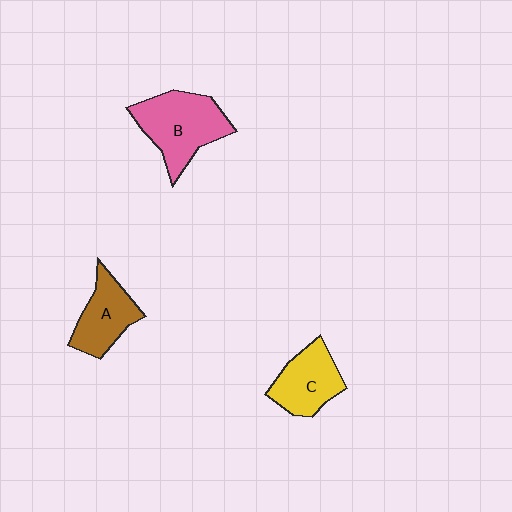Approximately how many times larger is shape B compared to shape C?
Approximately 1.4 times.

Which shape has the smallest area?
Shape A (brown).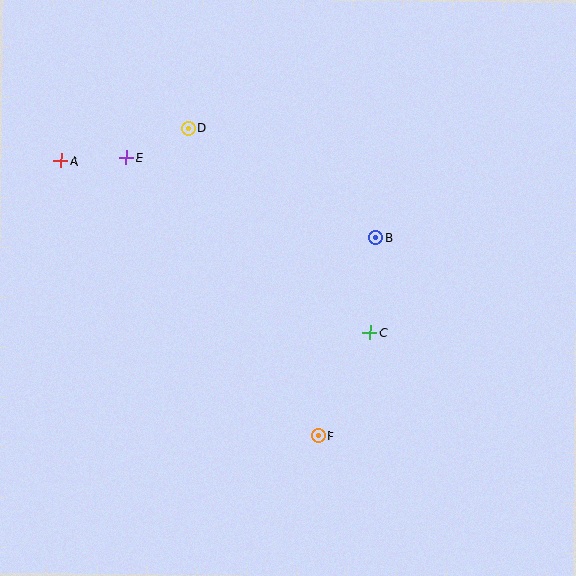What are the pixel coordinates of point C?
Point C is at (370, 333).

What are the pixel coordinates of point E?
Point E is at (126, 158).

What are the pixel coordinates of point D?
Point D is at (188, 128).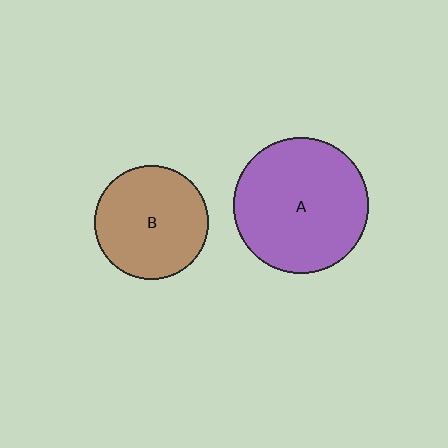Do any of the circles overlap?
No, none of the circles overlap.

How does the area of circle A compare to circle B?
Approximately 1.4 times.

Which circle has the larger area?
Circle A (purple).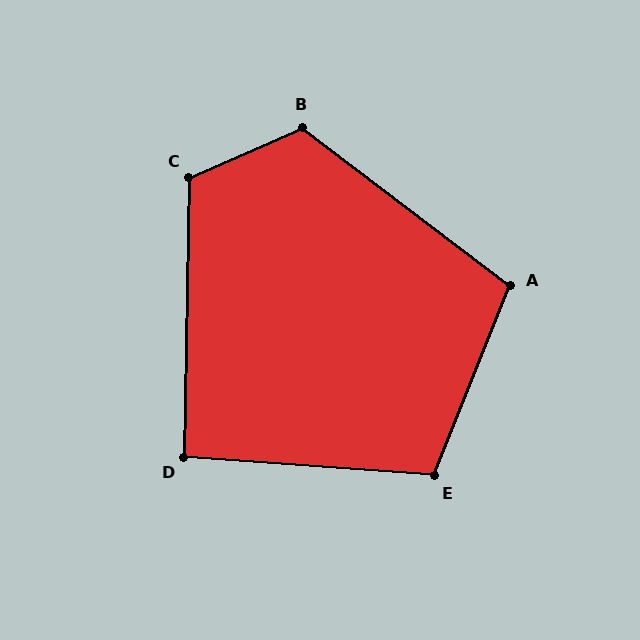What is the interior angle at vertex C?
Approximately 115 degrees (obtuse).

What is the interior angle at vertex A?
Approximately 106 degrees (obtuse).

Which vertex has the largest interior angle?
B, at approximately 119 degrees.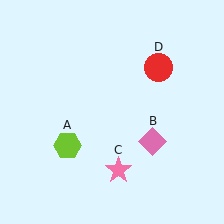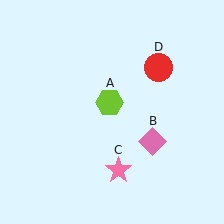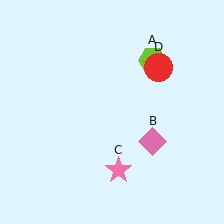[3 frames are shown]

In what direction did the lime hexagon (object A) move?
The lime hexagon (object A) moved up and to the right.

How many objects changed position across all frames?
1 object changed position: lime hexagon (object A).